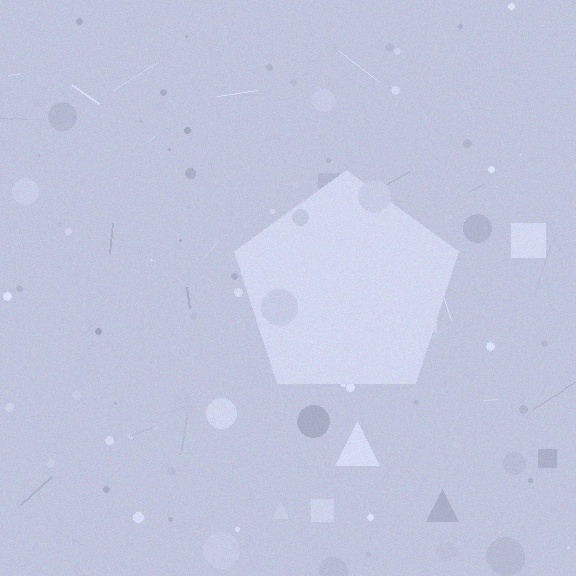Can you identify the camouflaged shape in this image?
The camouflaged shape is a pentagon.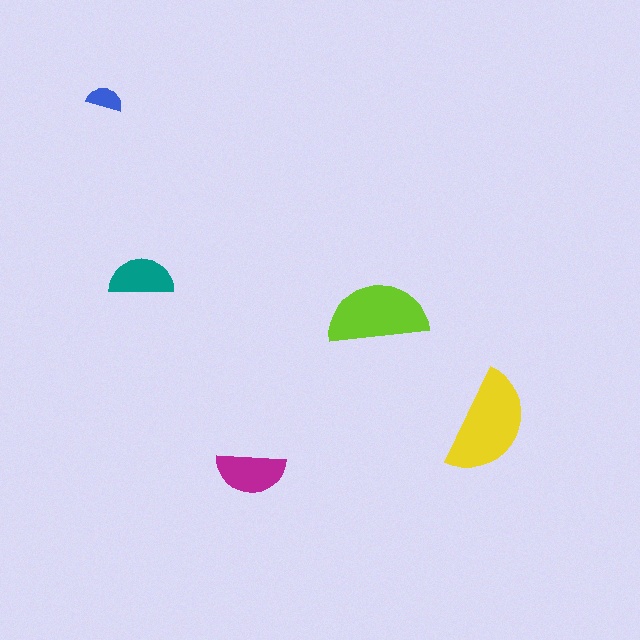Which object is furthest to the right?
The yellow semicircle is rightmost.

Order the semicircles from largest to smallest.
the yellow one, the lime one, the magenta one, the teal one, the blue one.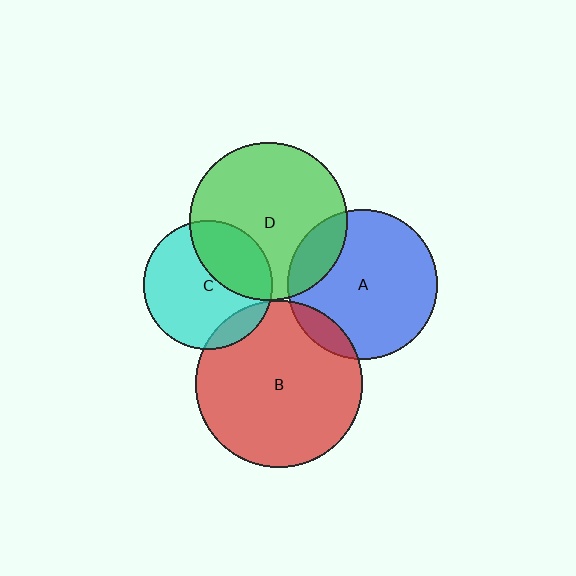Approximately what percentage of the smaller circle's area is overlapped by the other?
Approximately 15%.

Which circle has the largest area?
Circle B (red).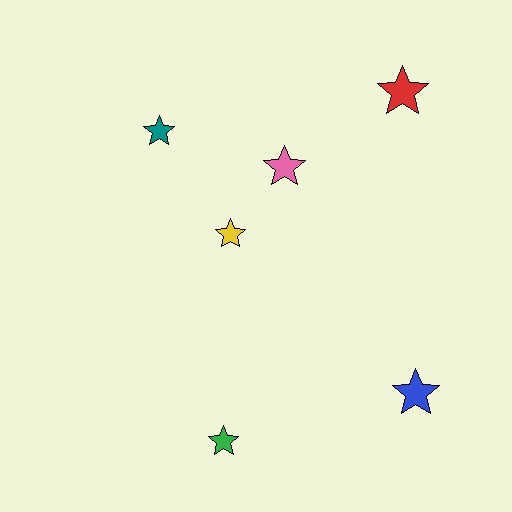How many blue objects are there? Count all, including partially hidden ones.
There is 1 blue object.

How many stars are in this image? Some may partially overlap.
There are 6 stars.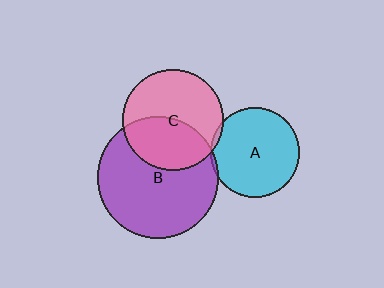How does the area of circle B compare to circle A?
Approximately 1.8 times.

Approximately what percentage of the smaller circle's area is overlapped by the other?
Approximately 5%.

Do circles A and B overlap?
Yes.